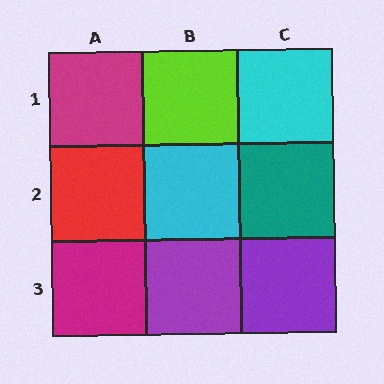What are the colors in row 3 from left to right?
Magenta, purple, purple.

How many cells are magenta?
2 cells are magenta.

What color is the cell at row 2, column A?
Red.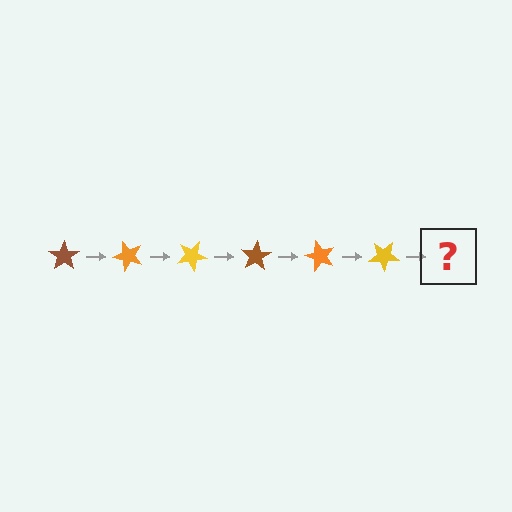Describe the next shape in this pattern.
It should be a brown star, rotated 300 degrees from the start.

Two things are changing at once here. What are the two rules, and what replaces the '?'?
The two rules are that it rotates 50 degrees each step and the color cycles through brown, orange, and yellow. The '?' should be a brown star, rotated 300 degrees from the start.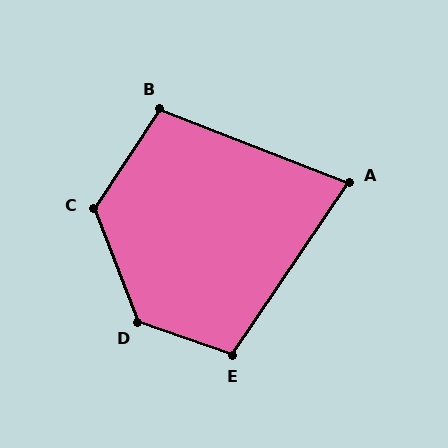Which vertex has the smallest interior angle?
A, at approximately 77 degrees.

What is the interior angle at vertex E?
Approximately 105 degrees (obtuse).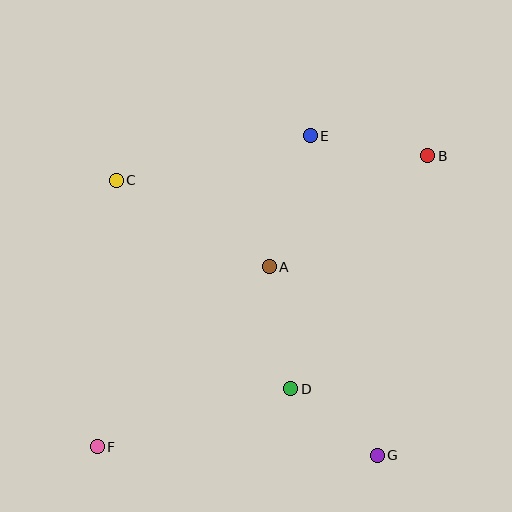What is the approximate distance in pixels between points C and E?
The distance between C and E is approximately 199 pixels.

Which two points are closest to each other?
Points D and G are closest to each other.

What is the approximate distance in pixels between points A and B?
The distance between A and B is approximately 194 pixels.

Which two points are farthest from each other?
Points B and F are farthest from each other.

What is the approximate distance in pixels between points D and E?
The distance between D and E is approximately 254 pixels.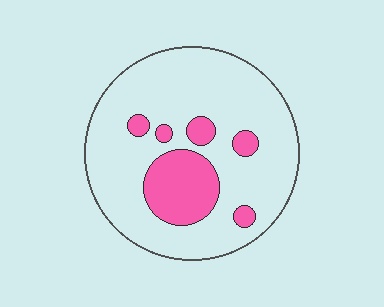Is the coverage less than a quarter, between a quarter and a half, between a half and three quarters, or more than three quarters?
Less than a quarter.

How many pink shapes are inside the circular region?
6.